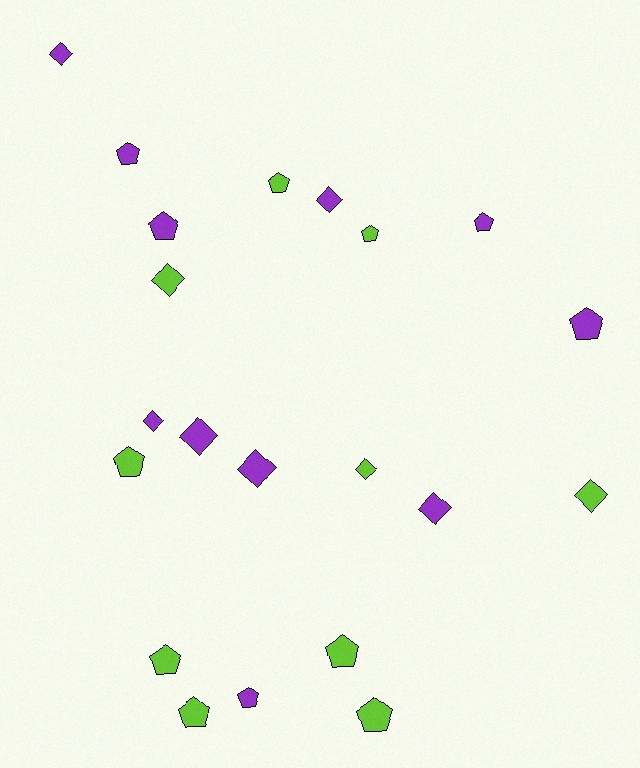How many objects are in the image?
There are 21 objects.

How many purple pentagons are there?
There are 5 purple pentagons.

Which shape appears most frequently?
Pentagon, with 12 objects.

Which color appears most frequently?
Purple, with 11 objects.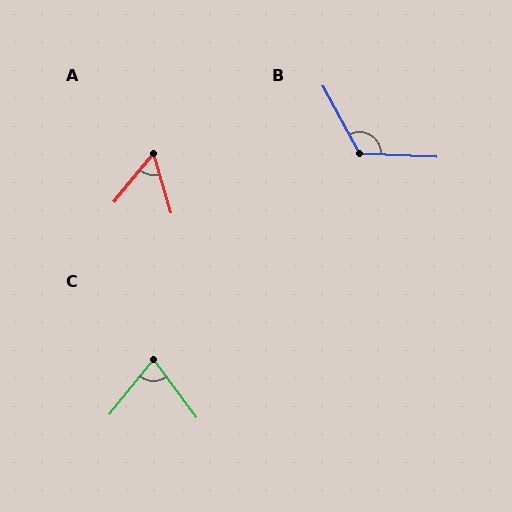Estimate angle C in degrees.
Approximately 75 degrees.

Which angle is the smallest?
A, at approximately 55 degrees.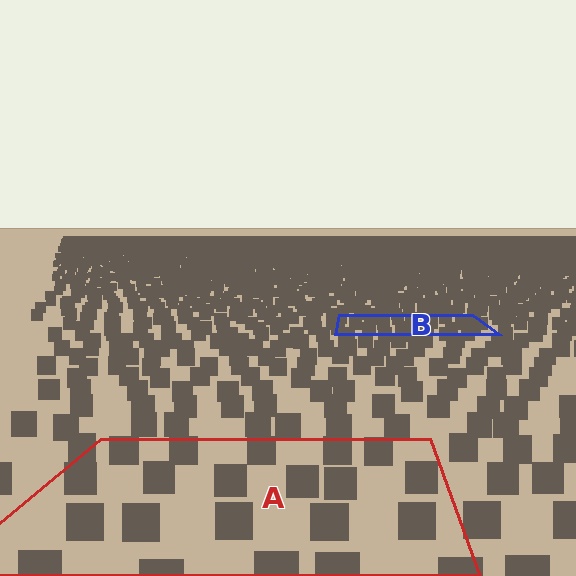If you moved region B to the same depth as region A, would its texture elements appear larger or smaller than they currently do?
They would appear larger. At a closer depth, the same texture elements are projected at a bigger on-screen size.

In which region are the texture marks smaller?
The texture marks are smaller in region B, because it is farther away.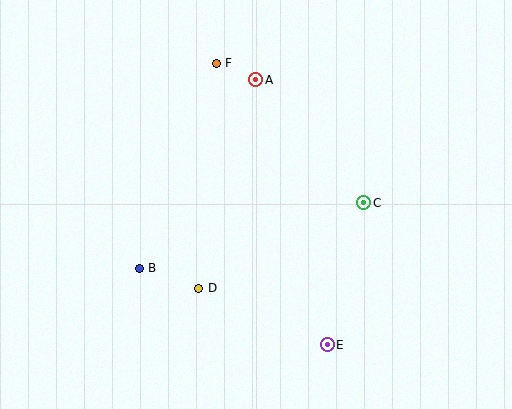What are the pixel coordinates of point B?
Point B is at (139, 268).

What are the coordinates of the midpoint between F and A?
The midpoint between F and A is at (236, 72).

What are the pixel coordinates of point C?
Point C is at (364, 203).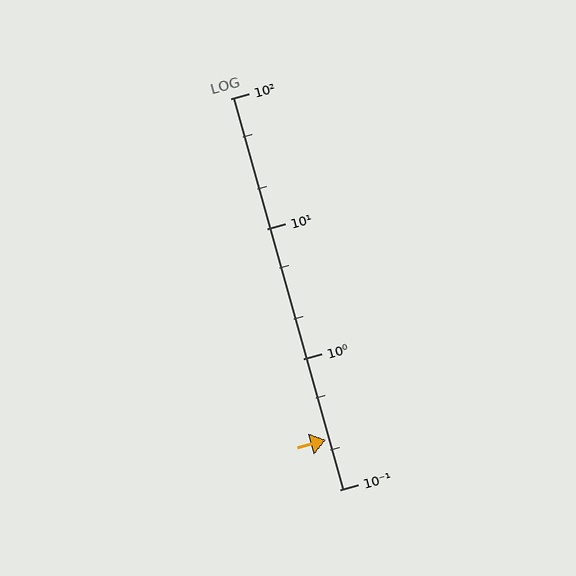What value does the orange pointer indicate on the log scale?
The pointer indicates approximately 0.24.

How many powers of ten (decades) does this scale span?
The scale spans 3 decades, from 0.1 to 100.